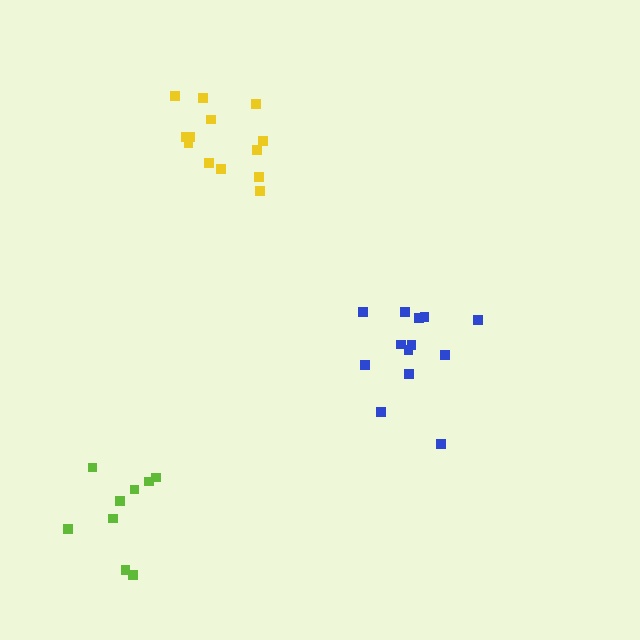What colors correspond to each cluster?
The clusters are colored: lime, blue, yellow.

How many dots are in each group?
Group 1: 9 dots, Group 2: 13 dots, Group 3: 13 dots (35 total).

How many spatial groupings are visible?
There are 3 spatial groupings.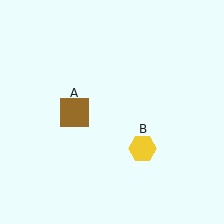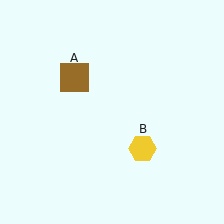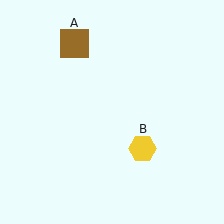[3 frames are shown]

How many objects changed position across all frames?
1 object changed position: brown square (object A).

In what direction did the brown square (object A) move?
The brown square (object A) moved up.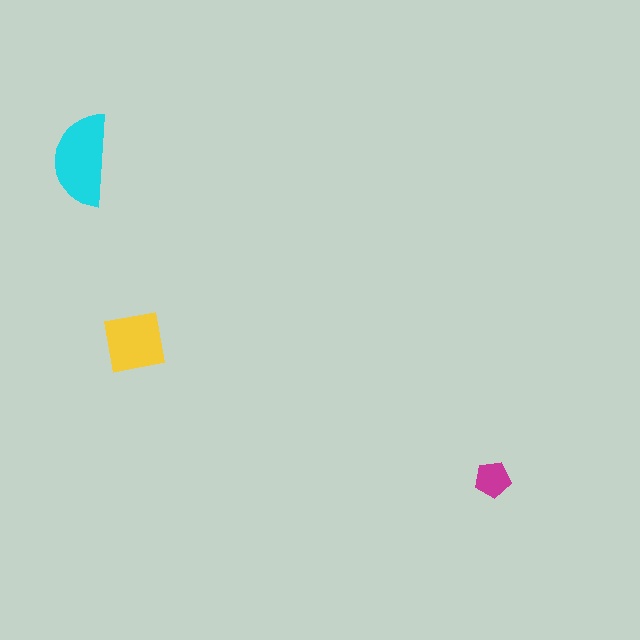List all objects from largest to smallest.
The cyan semicircle, the yellow square, the magenta pentagon.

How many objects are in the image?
There are 3 objects in the image.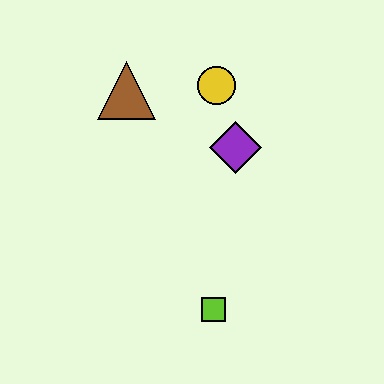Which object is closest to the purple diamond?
The yellow circle is closest to the purple diamond.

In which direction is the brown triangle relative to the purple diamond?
The brown triangle is to the left of the purple diamond.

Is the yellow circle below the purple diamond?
No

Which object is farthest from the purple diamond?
The lime square is farthest from the purple diamond.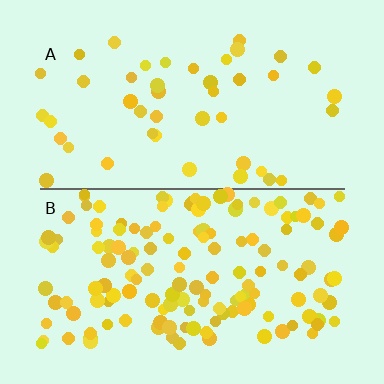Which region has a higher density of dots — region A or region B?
B (the bottom).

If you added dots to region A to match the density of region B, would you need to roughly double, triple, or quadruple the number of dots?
Approximately triple.